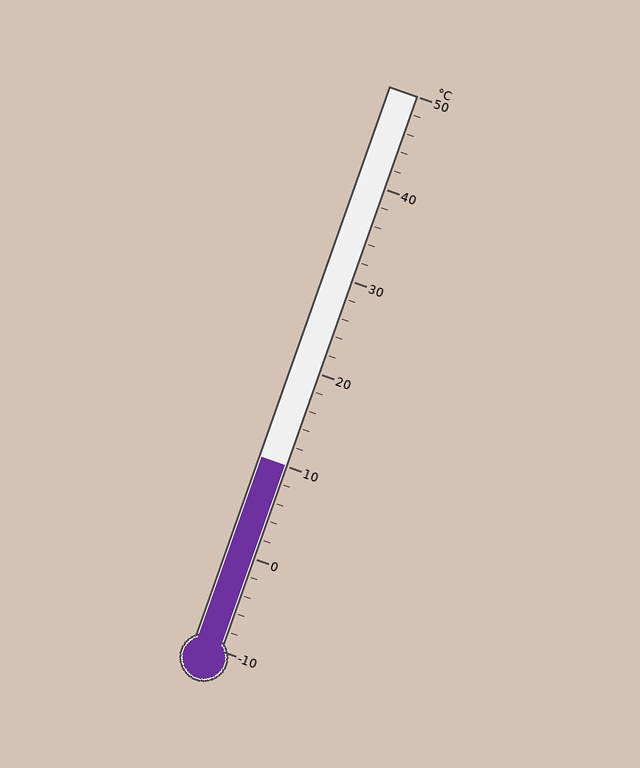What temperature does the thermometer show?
The thermometer shows approximately 10°C.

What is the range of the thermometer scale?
The thermometer scale ranges from -10°C to 50°C.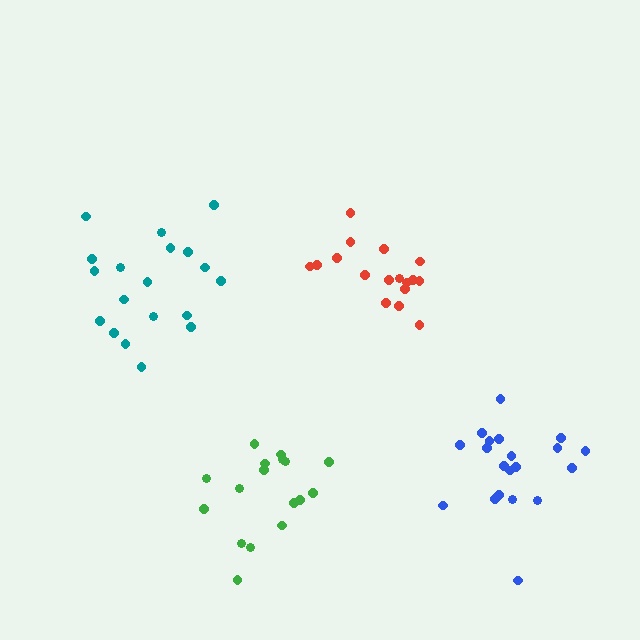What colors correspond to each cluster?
The clusters are colored: teal, green, red, blue.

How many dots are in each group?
Group 1: 19 dots, Group 2: 17 dots, Group 3: 17 dots, Group 4: 20 dots (73 total).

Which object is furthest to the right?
The blue cluster is rightmost.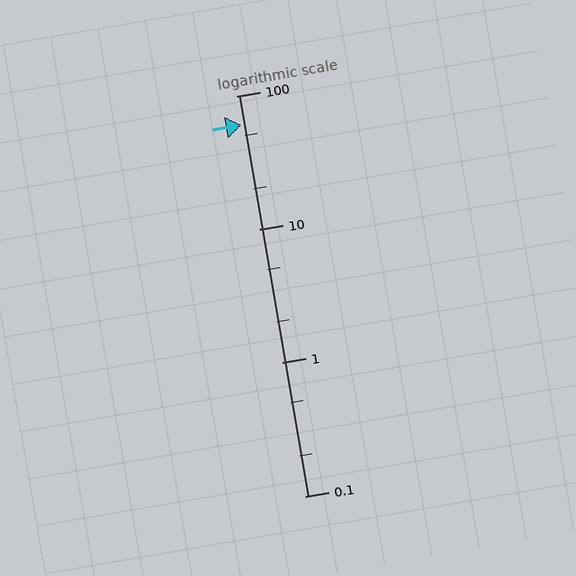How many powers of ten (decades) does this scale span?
The scale spans 3 decades, from 0.1 to 100.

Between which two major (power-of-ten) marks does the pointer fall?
The pointer is between 10 and 100.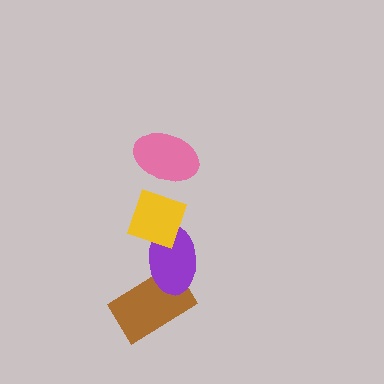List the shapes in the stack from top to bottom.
From top to bottom: the pink ellipse, the yellow diamond, the purple ellipse, the brown rectangle.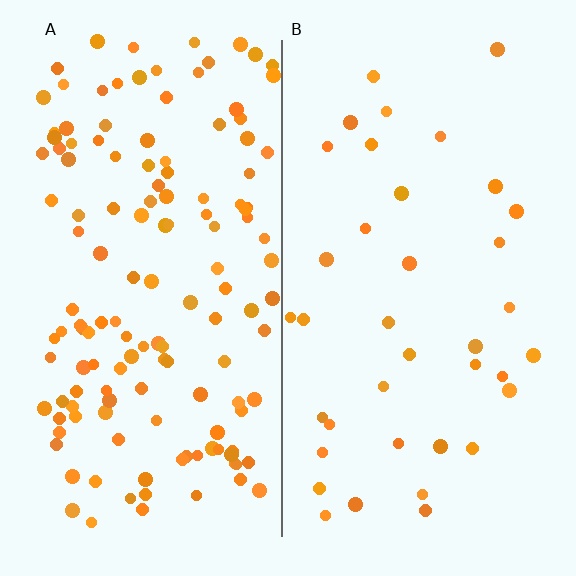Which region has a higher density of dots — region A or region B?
A (the left).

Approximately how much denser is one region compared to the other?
Approximately 3.7× — region A over region B.